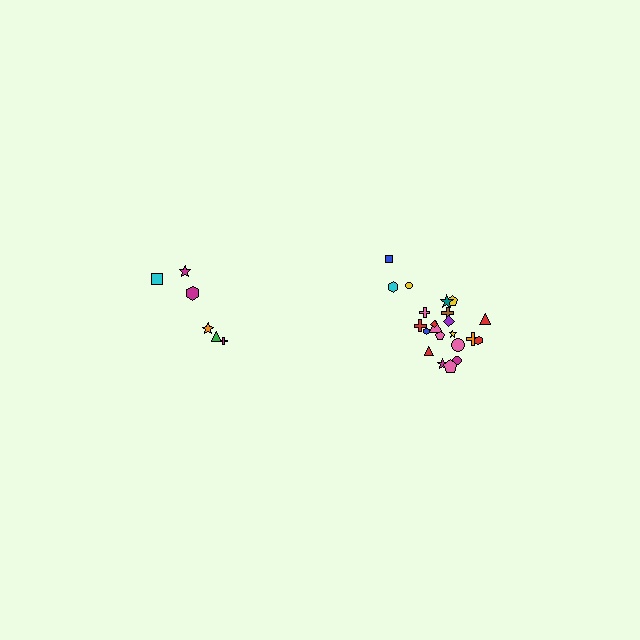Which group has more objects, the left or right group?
The right group.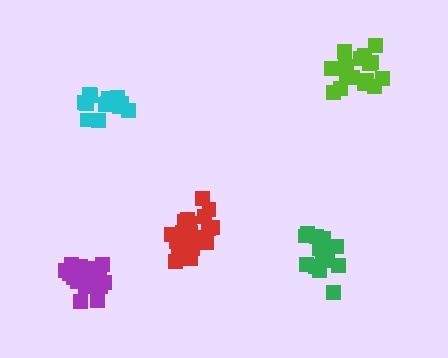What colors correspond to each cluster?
The clusters are colored: red, purple, lime, cyan, green.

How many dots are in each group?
Group 1: 21 dots, Group 2: 21 dots, Group 3: 19 dots, Group 4: 17 dots, Group 5: 18 dots (96 total).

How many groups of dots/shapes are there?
There are 5 groups.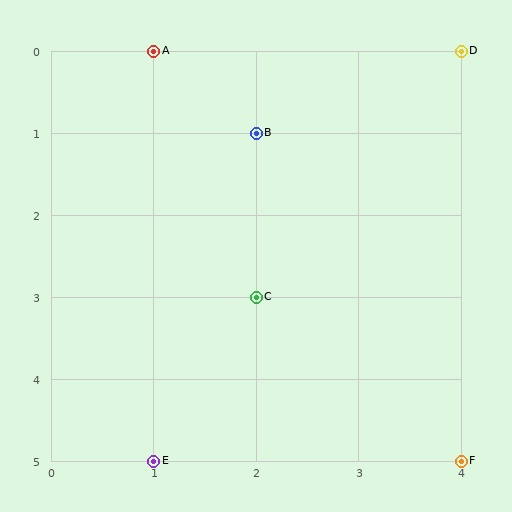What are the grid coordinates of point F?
Point F is at grid coordinates (4, 5).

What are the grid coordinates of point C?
Point C is at grid coordinates (2, 3).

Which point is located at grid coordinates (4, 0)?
Point D is at (4, 0).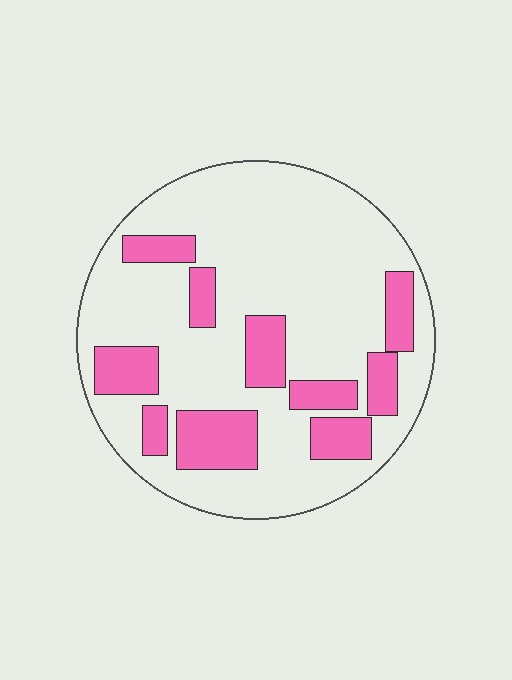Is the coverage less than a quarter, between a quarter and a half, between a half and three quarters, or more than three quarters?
Less than a quarter.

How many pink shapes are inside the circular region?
10.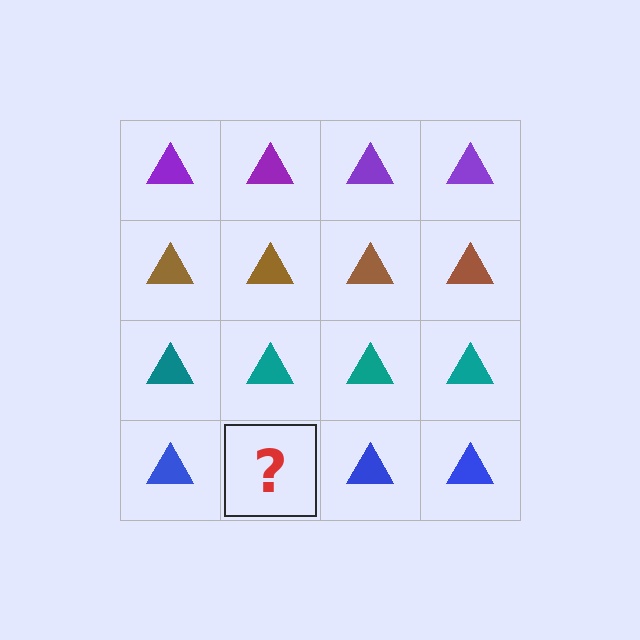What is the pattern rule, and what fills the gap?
The rule is that each row has a consistent color. The gap should be filled with a blue triangle.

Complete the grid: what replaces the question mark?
The question mark should be replaced with a blue triangle.